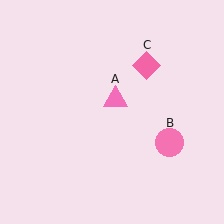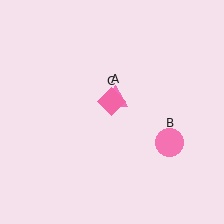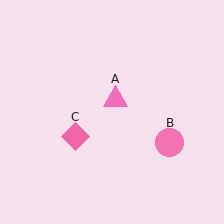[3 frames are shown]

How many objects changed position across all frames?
1 object changed position: pink diamond (object C).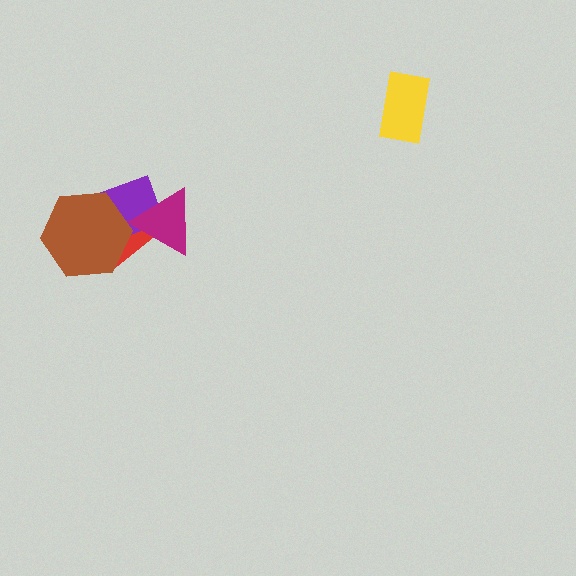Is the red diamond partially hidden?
Yes, it is partially covered by another shape.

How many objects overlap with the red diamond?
3 objects overlap with the red diamond.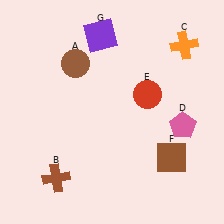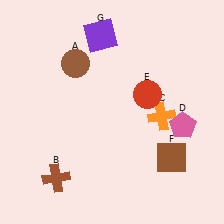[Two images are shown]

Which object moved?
The orange cross (C) moved down.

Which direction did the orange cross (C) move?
The orange cross (C) moved down.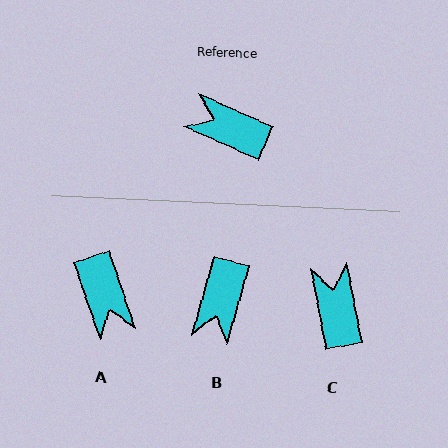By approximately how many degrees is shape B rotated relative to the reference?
Approximately 98 degrees counter-clockwise.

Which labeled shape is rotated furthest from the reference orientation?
A, about 133 degrees away.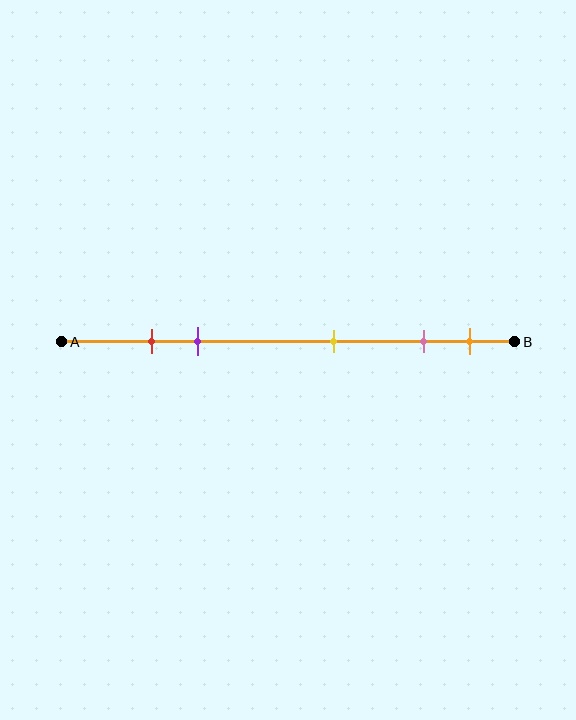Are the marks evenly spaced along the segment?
No, the marks are not evenly spaced.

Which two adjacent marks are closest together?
The red and purple marks are the closest adjacent pair.